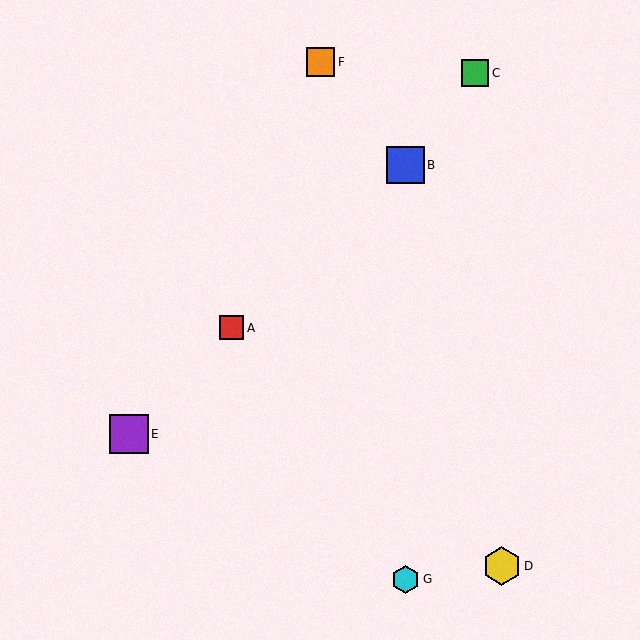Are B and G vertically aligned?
Yes, both are at x≈406.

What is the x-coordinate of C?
Object C is at x≈475.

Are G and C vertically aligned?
No, G is at x≈406 and C is at x≈475.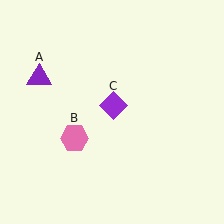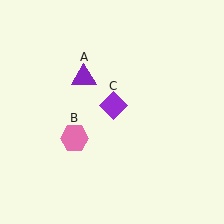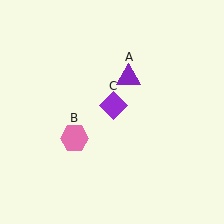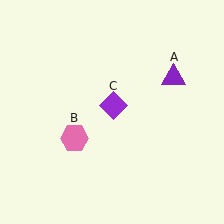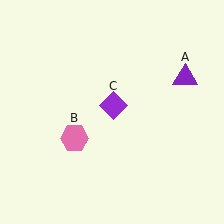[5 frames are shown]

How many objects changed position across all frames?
1 object changed position: purple triangle (object A).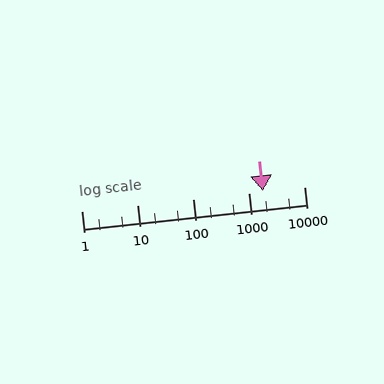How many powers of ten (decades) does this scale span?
The scale spans 4 decades, from 1 to 10000.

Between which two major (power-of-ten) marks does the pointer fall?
The pointer is between 1000 and 10000.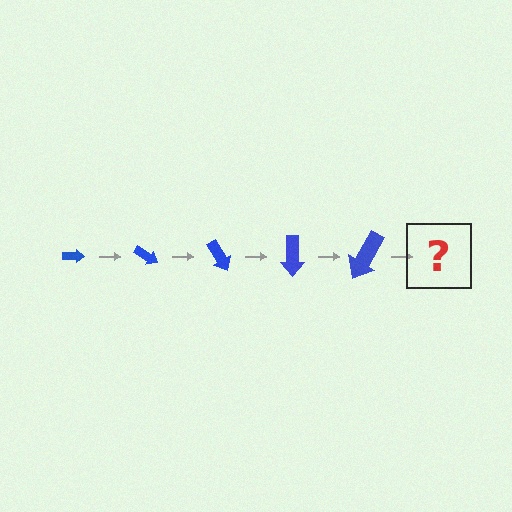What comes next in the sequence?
The next element should be an arrow, larger than the previous one and rotated 150 degrees from the start.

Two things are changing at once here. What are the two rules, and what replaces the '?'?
The two rules are that the arrow grows larger each step and it rotates 30 degrees each step. The '?' should be an arrow, larger than the previous one and rotated 150 degrees from the start.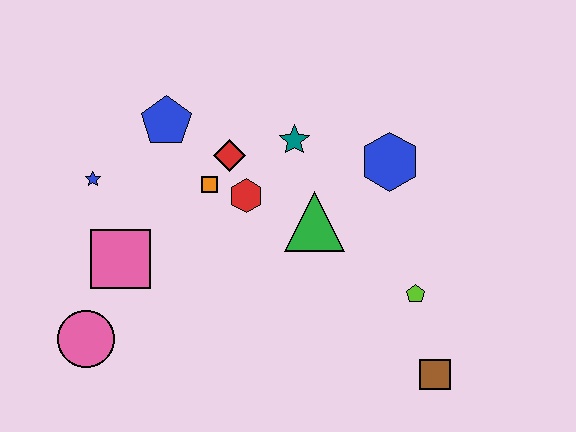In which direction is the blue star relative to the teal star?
The blue star is to the left of the teal star.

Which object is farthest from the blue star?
The brown square is farthest from the blue star.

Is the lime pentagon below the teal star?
Yes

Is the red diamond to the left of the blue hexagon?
Yes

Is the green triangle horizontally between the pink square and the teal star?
No